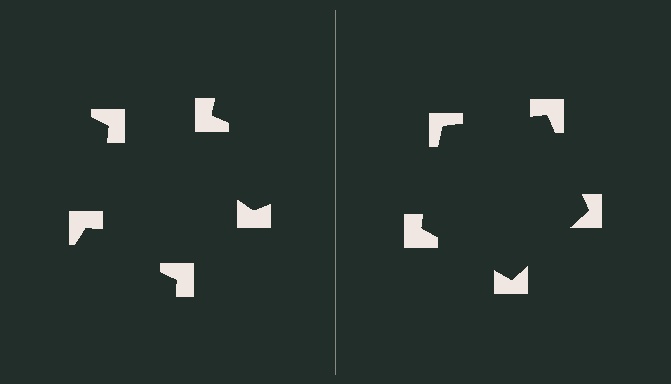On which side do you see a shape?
An illusory pentagon appears on the right side. On the left side the wedge cuts are rotated, so no coherent shape forms.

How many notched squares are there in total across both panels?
10 — 5 on each side.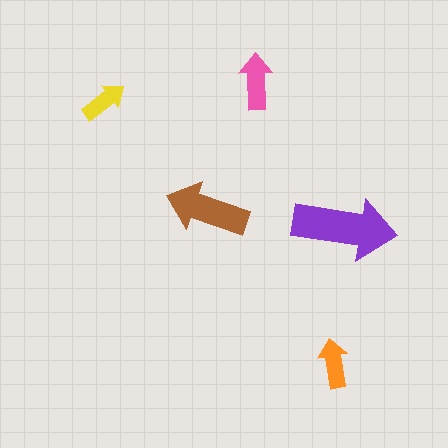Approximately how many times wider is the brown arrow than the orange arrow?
About 1.5 times wider.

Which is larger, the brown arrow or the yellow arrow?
The brown one.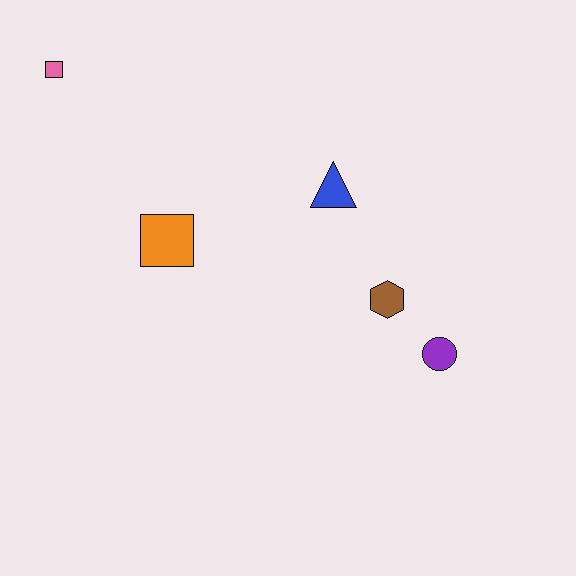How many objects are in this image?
There are 5 objects.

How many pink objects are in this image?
There is 1 pink object.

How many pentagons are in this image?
There are no pentagons.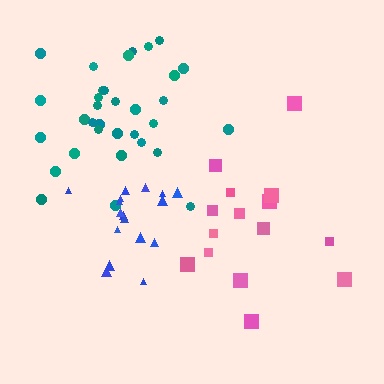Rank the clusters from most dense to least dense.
blue, teal, pink.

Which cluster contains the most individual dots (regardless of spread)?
Teal (33).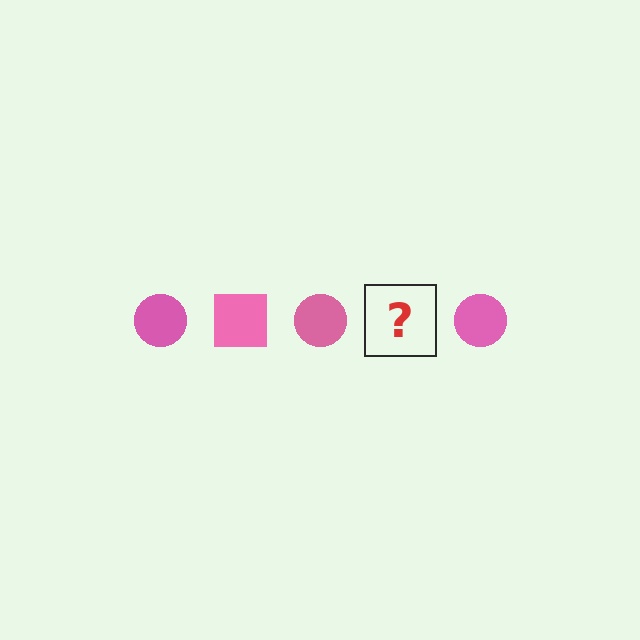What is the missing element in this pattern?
The missing element is a pink square.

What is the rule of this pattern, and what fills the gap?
The rule is that the pattern cycles through circle, square shapes in pink. The gap should be filled with a pink square.